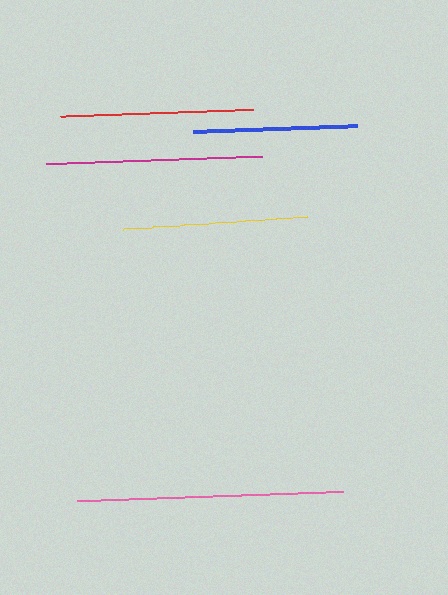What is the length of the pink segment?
The pink segment is approximately 266 pixels long.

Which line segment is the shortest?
The blue line is the shortest at approximately 164 pixels.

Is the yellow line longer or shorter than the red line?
The red line is longer than the yellow line.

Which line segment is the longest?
The pink line is the longest at approximately 266 pixels.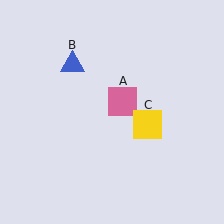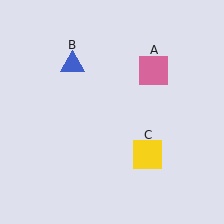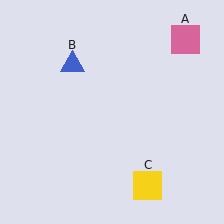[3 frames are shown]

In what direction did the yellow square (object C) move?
The yellow square (object C) moved down.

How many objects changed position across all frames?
2 objects changed position: pink square (object A), yellow square (object C).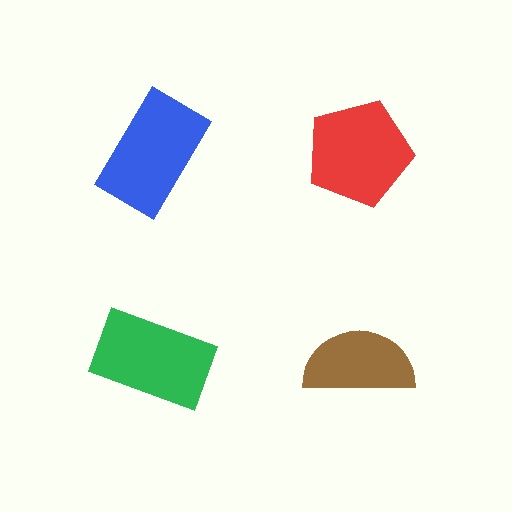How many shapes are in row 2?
2 shapes.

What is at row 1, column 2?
A red pentagon.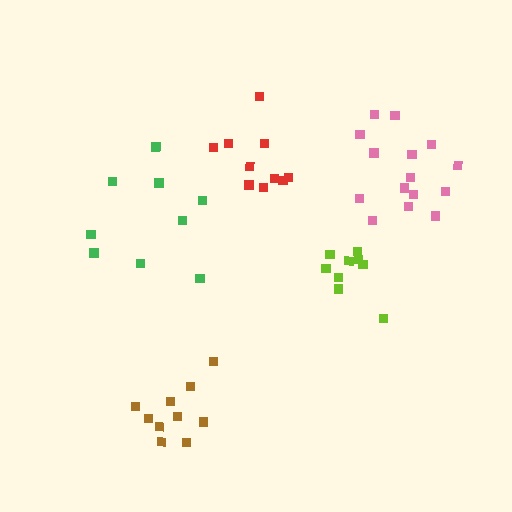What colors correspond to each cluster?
The clusters are colored: pink, red, brown, lime, green.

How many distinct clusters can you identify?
There are 5 distinct clusters.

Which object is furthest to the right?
The pink cluster is rightmost.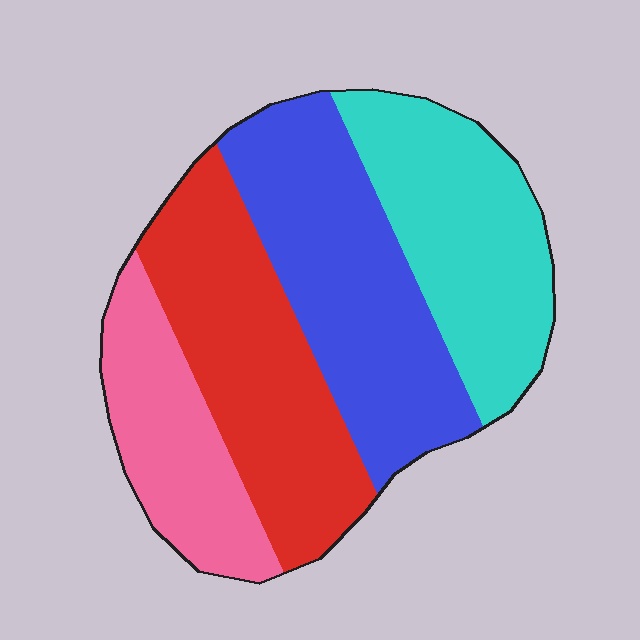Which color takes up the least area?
Pink, at roughly 20%.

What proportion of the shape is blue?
Blue takes up between a sixth and a third of the shape.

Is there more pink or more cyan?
Cyan.